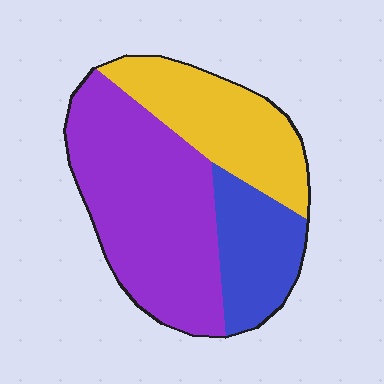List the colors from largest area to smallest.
From largest to smallest: purple, yellow, blue.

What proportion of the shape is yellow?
Yellow takes up about one quarter (1/4) of the shape.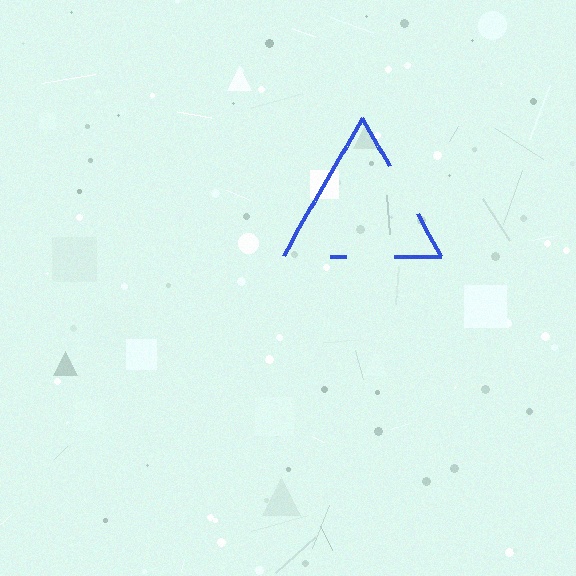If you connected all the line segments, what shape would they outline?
They would outline a triangle.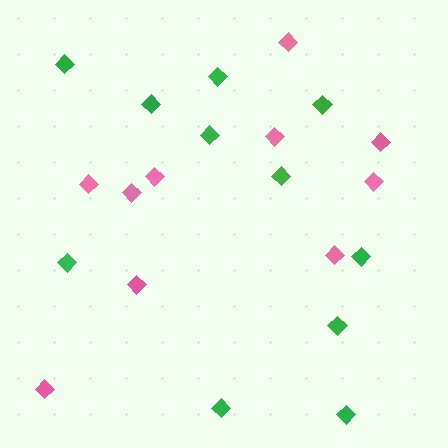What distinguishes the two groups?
There are 2 groups: one group of green diamonds (11) and one group of pink diamonds (10).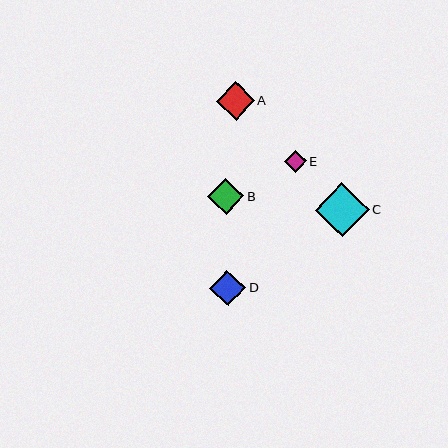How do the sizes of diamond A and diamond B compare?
Diamond A and diamond B are approximately the same size.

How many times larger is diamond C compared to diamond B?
Diamond C is approximately 1.5 times the size of diamond B.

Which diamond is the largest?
Diamond C is the largest with a size of approximately 54 pixels.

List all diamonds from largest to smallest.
From largest to smallest: C, A, B, D, E.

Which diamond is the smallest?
Diamond E is the smallest with a size of approximately 22 pixels.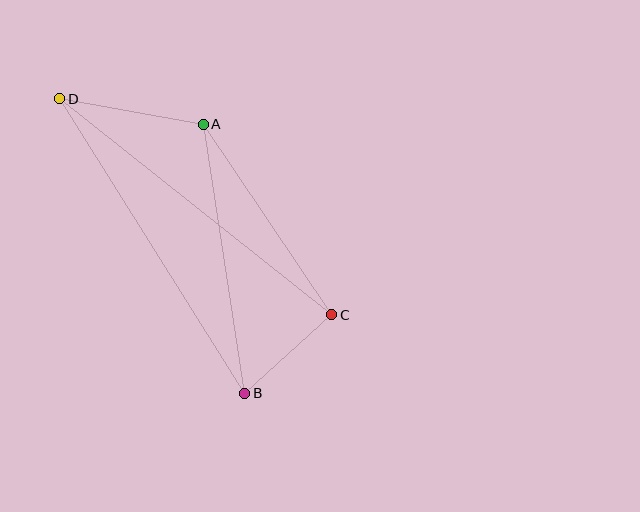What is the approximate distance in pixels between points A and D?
The distance between A and D is approximately 146 pixels.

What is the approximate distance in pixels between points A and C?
The distance between A and C is approximately 230 pixels.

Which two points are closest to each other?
Points B and C are closest to each other.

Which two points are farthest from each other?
Points B and D are farthest from each other.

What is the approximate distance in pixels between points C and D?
The distance between C and D is approximately 348 pixels.